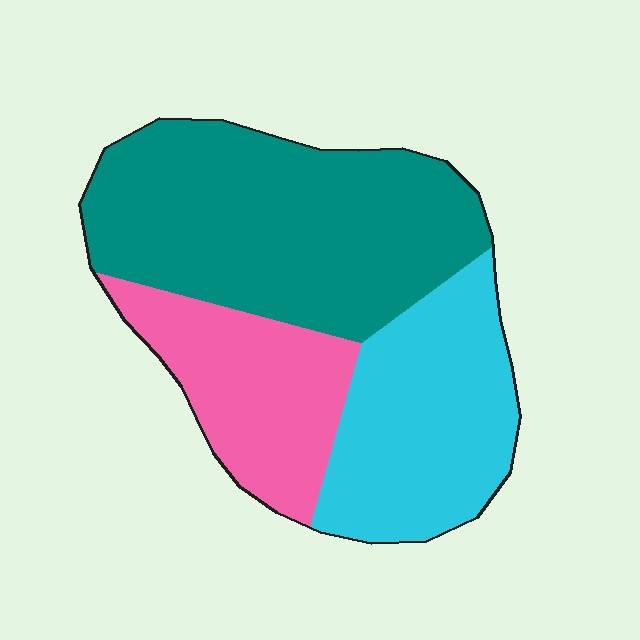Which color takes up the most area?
Teal, at roughly 45%.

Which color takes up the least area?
Pink, at roughly 25%.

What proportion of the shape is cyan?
Cyan covers 30% of the shape.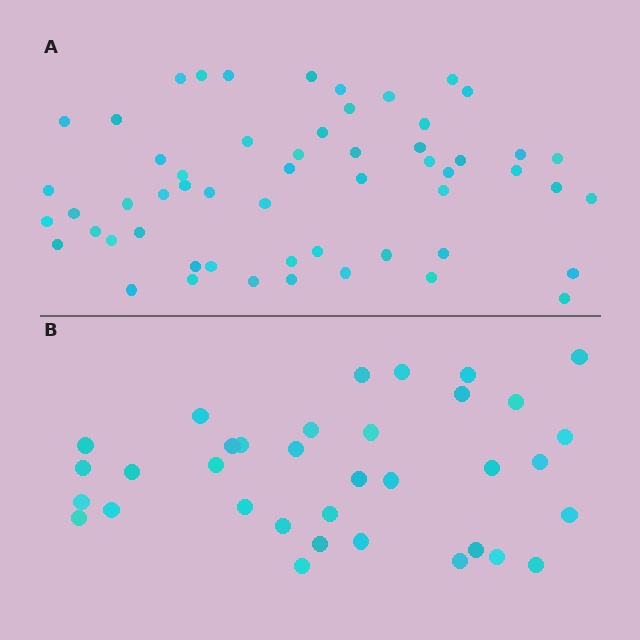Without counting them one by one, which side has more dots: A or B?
Region A (the top region) has more dots.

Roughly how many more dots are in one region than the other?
Region A has approximately 20 more dots than region B.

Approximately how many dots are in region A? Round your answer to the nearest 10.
About 60 dots. (The exact count is 56, which rounds to 60.)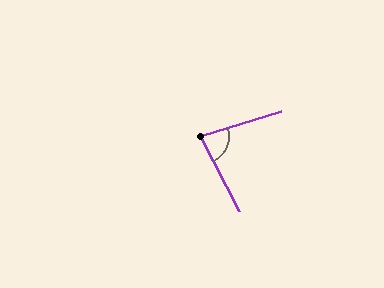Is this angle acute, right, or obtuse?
It is acute.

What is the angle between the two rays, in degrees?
Approximately 80 degrees.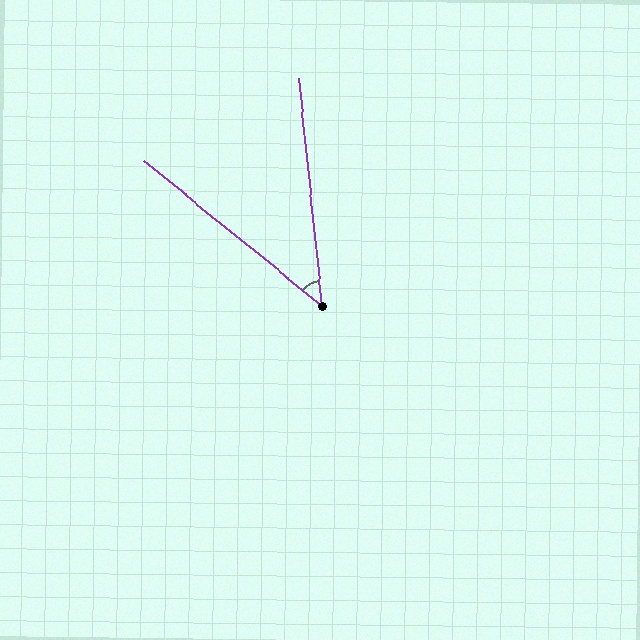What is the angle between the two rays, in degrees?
Approximately 45 degrees.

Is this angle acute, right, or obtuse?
It is acute.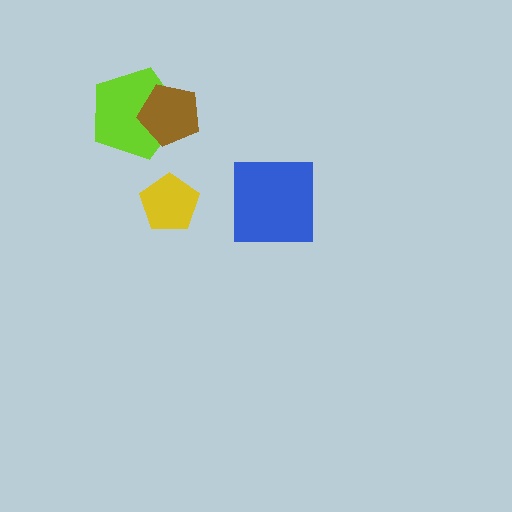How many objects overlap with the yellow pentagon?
0 objects overlap with the yellow pentagon.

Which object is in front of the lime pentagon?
The brown pentagon is in front of the lime pentagon.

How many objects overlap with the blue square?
0 objects overlap with the blue square.